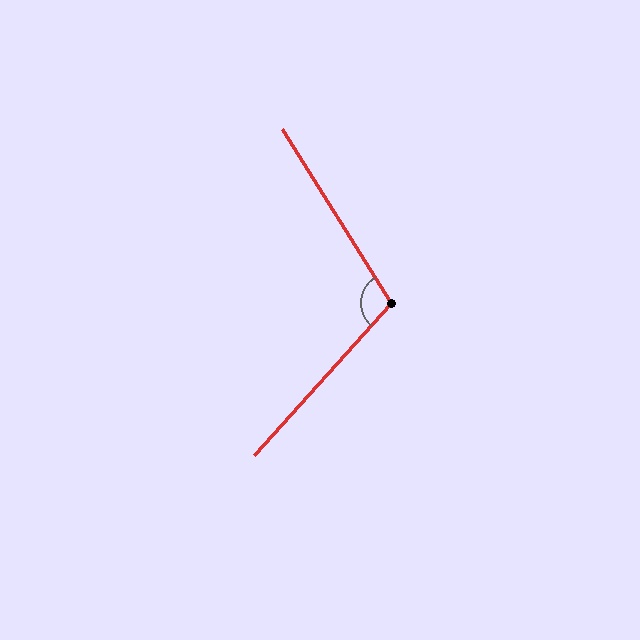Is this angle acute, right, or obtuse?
It is obtuse.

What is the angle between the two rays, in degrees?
Approximately 106 degrees.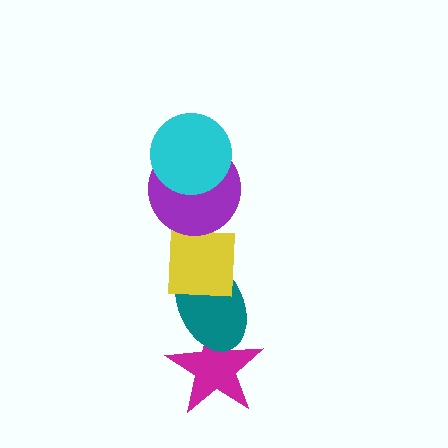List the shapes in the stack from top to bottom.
From top to bottom: the cyan circle, the purple circle, the yellow square, the teal ellipse, the magenta star.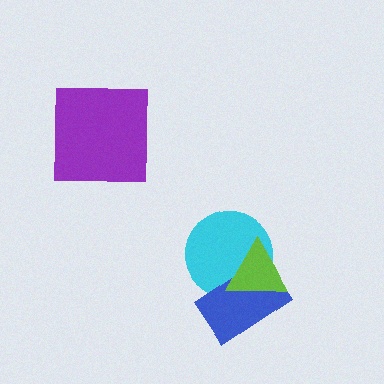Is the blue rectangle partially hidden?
Yes, it is partially covered by another shape.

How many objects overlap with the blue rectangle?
2 objects overlap with the blue rectangle.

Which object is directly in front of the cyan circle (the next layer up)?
The blue rectangle is directly in front of the cyan circle.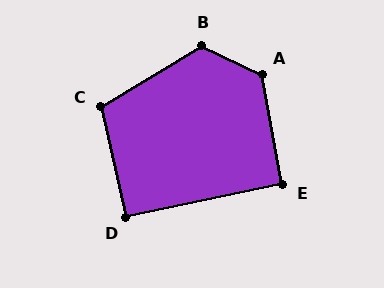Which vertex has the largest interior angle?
A, at approximately 126 degrees.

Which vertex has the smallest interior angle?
D, at approximately 91 degrees.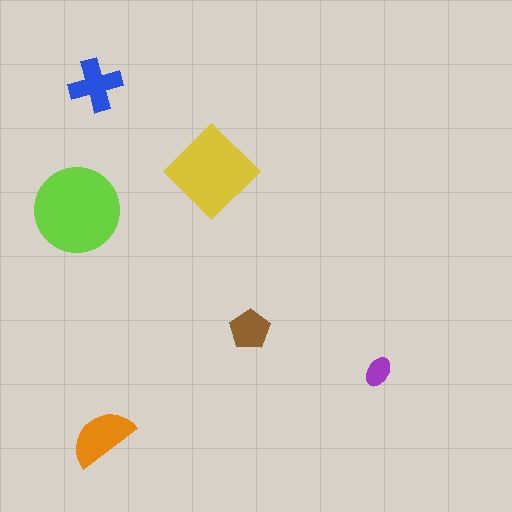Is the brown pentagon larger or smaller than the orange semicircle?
Smaller.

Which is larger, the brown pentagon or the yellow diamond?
The yellow diamond.